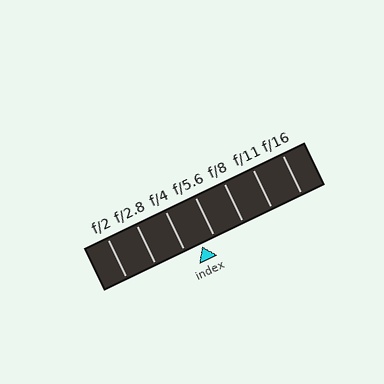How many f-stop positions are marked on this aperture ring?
There are 7 f-stop positions marked.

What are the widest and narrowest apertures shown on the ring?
The widest aperture shown is f/2 and the narrowest is f/16.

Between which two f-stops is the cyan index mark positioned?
The index mark is between f/4 and f/5.6.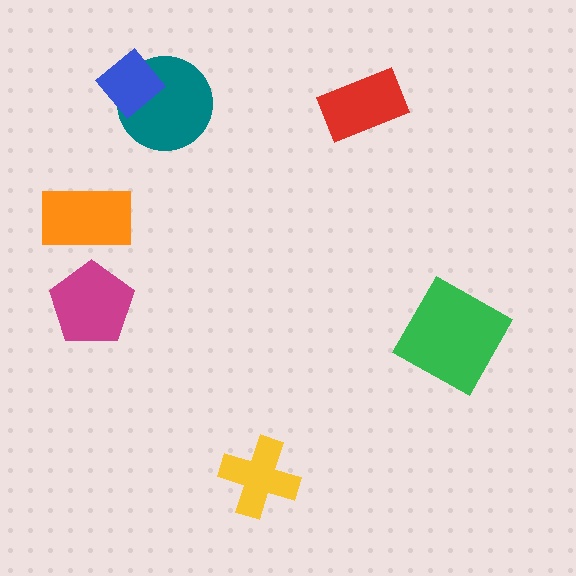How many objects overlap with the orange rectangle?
0 objects overlap with the orange rectangle.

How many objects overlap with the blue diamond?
1 object overlaps with the blue diamond.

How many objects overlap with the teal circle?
1 object overlaps with the teal circle.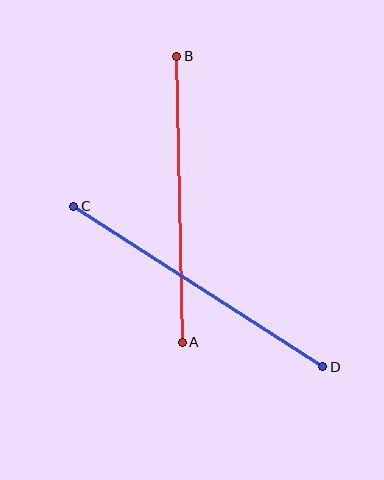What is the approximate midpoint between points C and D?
The midpoint is at approximately (198, 286) pixels.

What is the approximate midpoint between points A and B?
The midpoint is at approximately (180, 199) pixels.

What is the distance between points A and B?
The distance is approximately 286 pixels.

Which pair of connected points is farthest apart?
Points C and D are farthest apart.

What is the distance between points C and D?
The distance is approximately 296 pixels.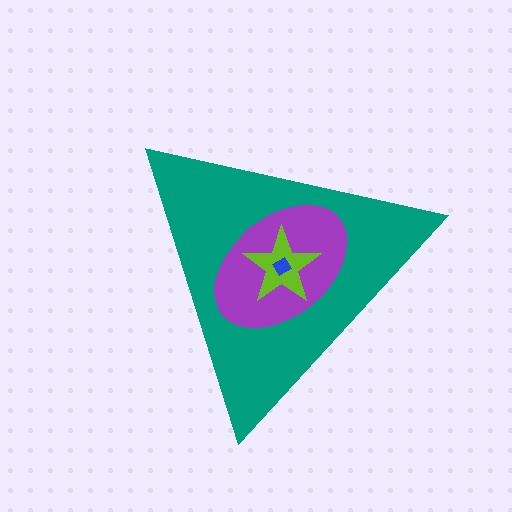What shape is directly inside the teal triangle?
The purple ellipse.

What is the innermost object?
The blue diamond.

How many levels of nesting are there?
4.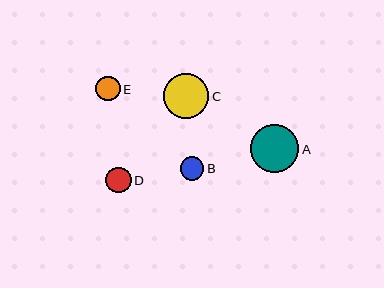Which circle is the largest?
Circle A is the largest with a size of approximately 48 pixels.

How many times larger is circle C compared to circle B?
Circle C is approximately 1.9 times the size of circle B.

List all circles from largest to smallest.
From largest to smallest: A, C, D, E, B.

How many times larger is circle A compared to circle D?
Circle A is approximately 1.9 times the size of circle D.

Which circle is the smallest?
Circle B is the smallest with a size of approximately 24 pixels.